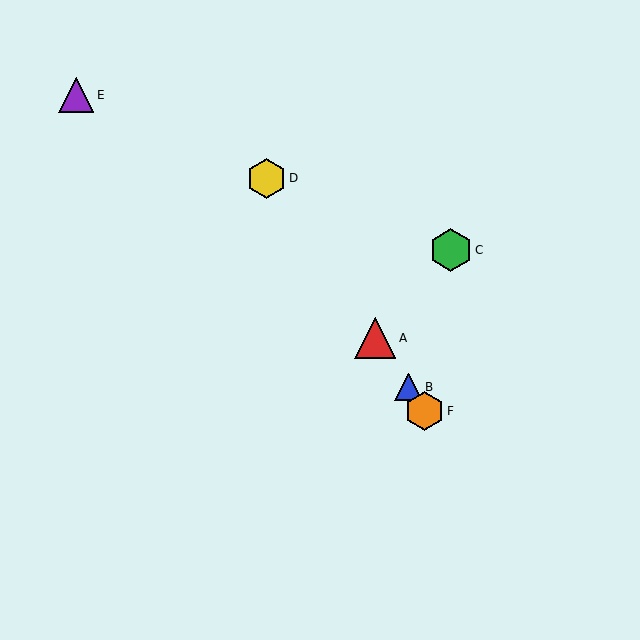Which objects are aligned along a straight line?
Objects A, B, D, F are aligned along a straight line.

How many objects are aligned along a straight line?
4 objects (A, B, D, F) are aligned along a straight line.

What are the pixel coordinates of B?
Object B is at (408, 387).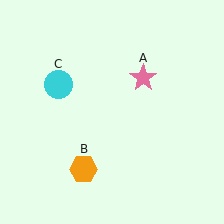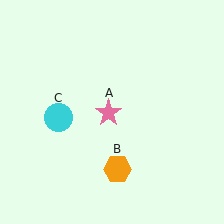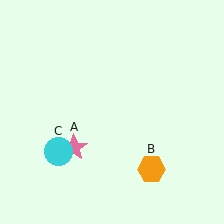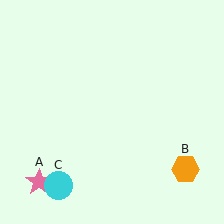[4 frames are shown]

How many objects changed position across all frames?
3 objects changed position: pink star (object A), orange hexagon (object B), cyan circle (object C).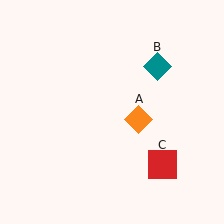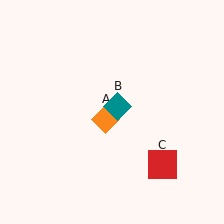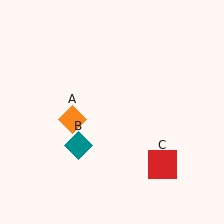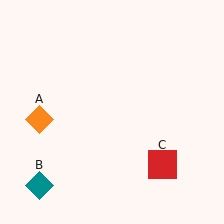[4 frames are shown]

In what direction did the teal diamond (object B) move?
The teal diamond (object B) moved down and to the left.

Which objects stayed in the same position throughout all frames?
Red square (object C) remained stationary.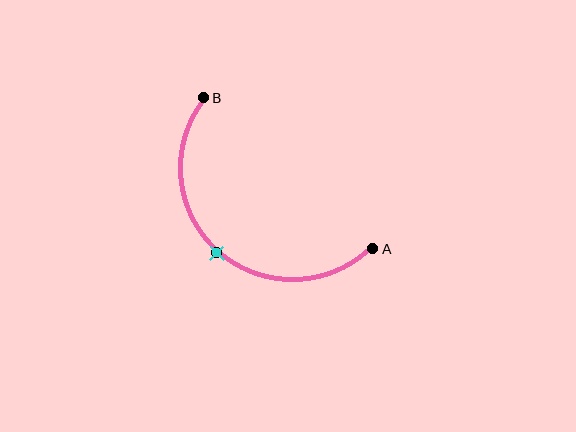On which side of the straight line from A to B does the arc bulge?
The arc bulges below and to the left of the straight line connecting A and B.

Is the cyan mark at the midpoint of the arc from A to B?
Yes. The cyan mark lies on the arc at equal arc-length from both A and B — it is the arc midpoint.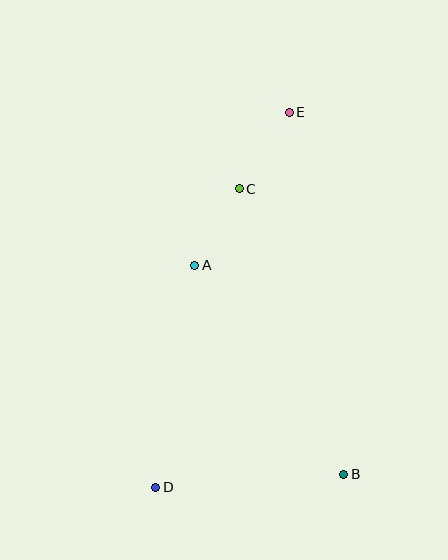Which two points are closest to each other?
Points A and C are closest to each other.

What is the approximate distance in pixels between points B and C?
The distance between B and C is approximately 304 pixels.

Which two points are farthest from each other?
Points D and E are farthest from each other.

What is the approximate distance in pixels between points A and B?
The distance between A and B is approximately 256 pixels.